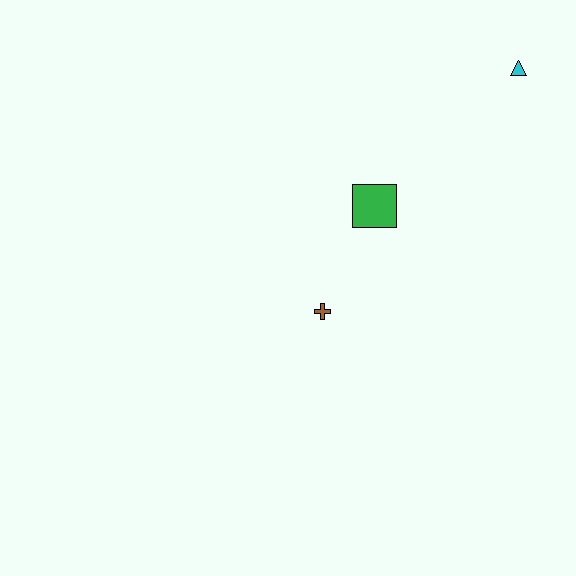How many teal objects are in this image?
There are no teal objects.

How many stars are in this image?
There are no stars.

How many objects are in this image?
There are 3 objects.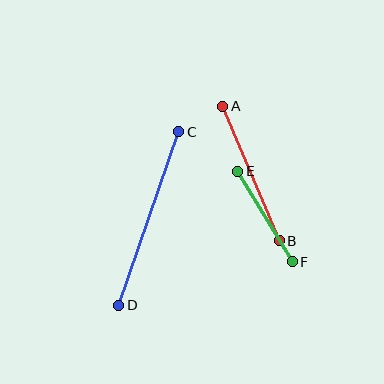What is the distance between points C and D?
The distance is approximately 183 pixels.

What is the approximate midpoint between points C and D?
The midpoint is at approximately (149, 218) pixels.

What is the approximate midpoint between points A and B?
The midpoint is at approximately (251, 174) pixels.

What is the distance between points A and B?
The distance is approximately 146 pixels.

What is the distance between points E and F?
The distance is approximately 105 pixels.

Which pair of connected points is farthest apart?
Points C and D are farthest apart.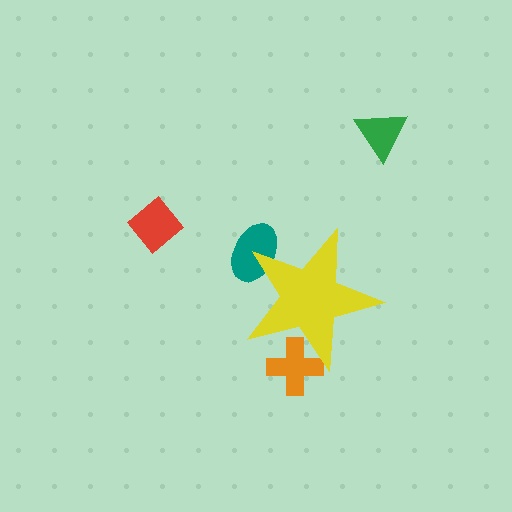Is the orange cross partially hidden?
Yes, the orange cross is partially hidden behind the yellow star.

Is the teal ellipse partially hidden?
Yes, the teal ellipse is partially hidden behind the yellow star.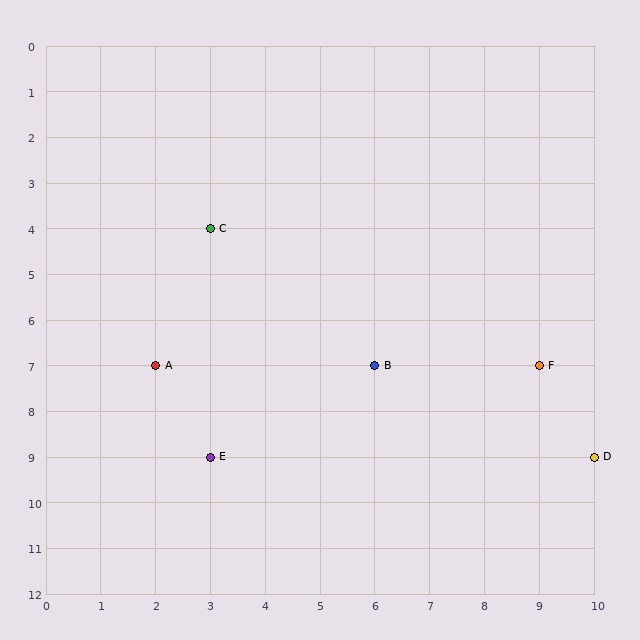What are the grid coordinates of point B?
Point B is at grid coordinates (6, 7).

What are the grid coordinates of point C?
Point C is at grid coordinates (3, 4).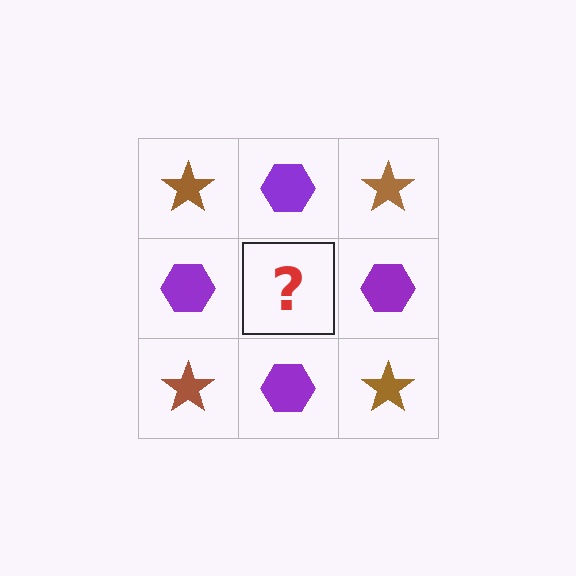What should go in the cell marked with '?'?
The missing cell should contain a brown star.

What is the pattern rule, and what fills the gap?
The rule is that it alternates brown star and purple hexagon in a checkerboard pattern. The gap should be filled with a brown star.